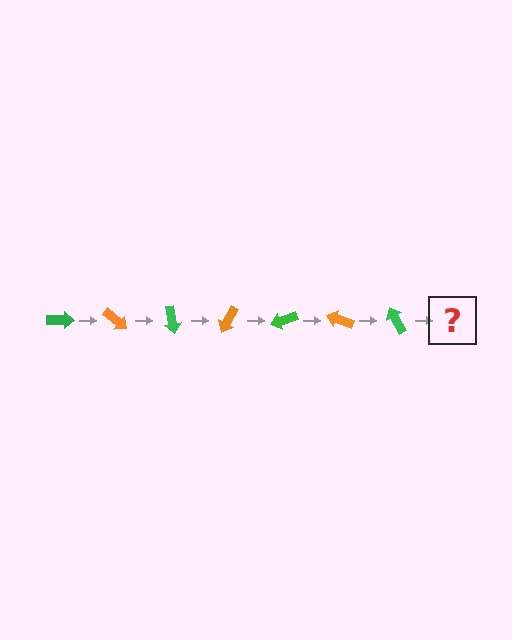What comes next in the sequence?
The next element should be an orange arrow, rotated 280 degrees from the start.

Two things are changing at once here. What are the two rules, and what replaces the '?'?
The two rules are that it rotates 40 degrees each step and the color cycles through green and orange. The '?' should be an orange arrow, rotated 280 degrees from the start.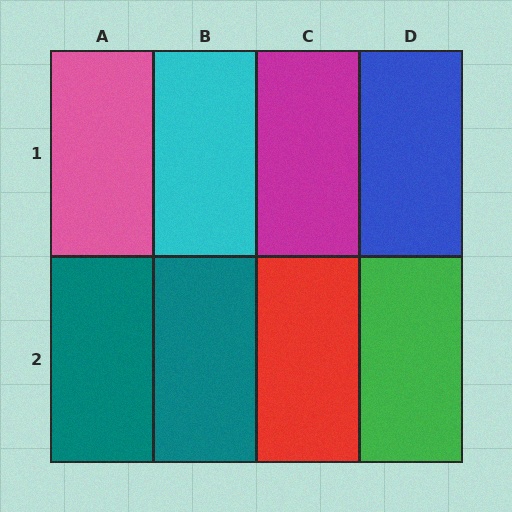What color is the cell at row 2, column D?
Green.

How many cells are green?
1 cell is green.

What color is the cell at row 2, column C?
Red.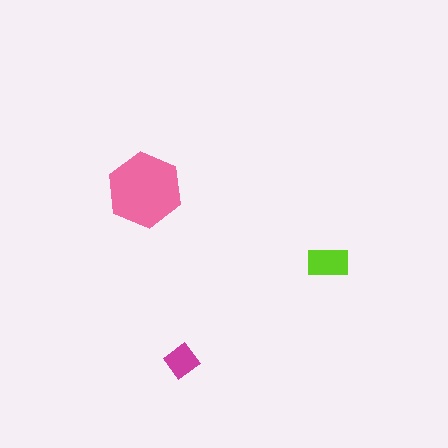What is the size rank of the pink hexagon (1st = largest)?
1st.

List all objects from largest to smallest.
The pink hexagon, the lime rectangle, the magenta diamond.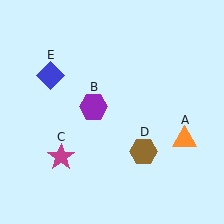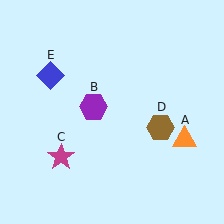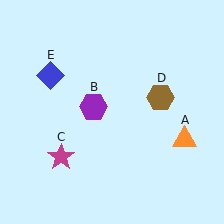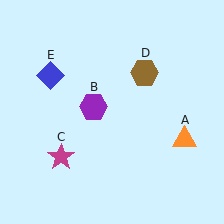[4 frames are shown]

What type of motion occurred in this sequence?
The brown hexagon (object D) rotated counterclockwise around the center of the scene.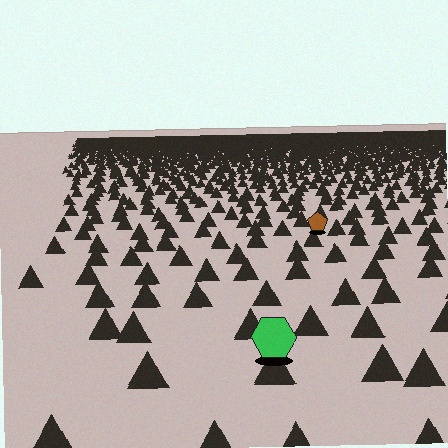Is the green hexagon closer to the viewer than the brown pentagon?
Yes. The green hexagon is closer — you can tell from the texture gradient: the ground texture is coarser near it.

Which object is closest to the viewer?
The green hexagon is closest. The texture marks near it are larger and more spread out.